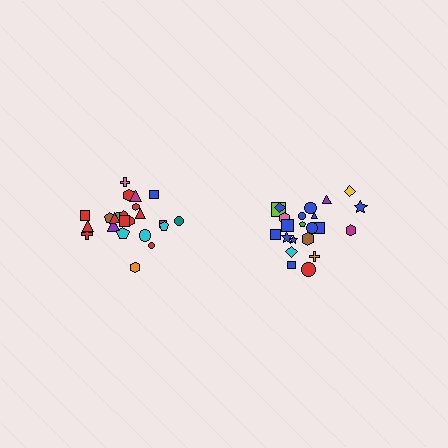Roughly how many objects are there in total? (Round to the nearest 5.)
Roughly 45 objects in total.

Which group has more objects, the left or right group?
The left group.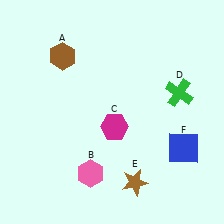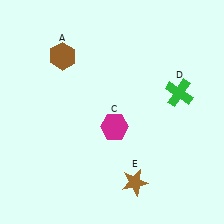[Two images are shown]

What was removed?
The blue square (F), the pink hexagon (B) were removed in Image 2.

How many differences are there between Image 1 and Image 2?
There are 2 differences between the two images.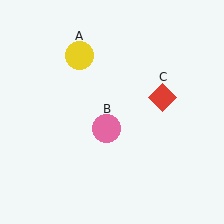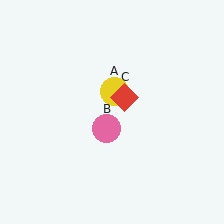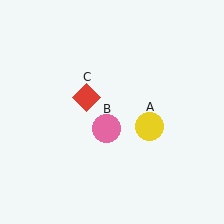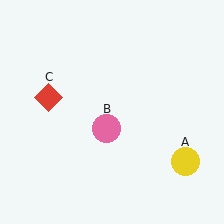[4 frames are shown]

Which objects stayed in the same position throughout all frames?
Pink circle (object B) remained stationary.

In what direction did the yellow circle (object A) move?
The yellow circle (object A) moved down and to the right.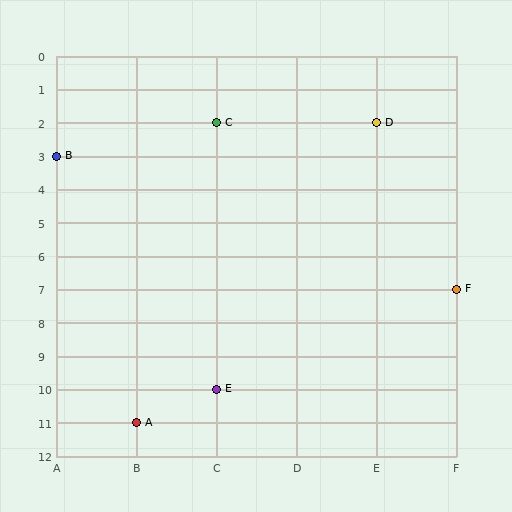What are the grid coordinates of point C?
Point C is at grid coordinates (C, 2).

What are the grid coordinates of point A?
Point A is at grid coordinates (B, 11).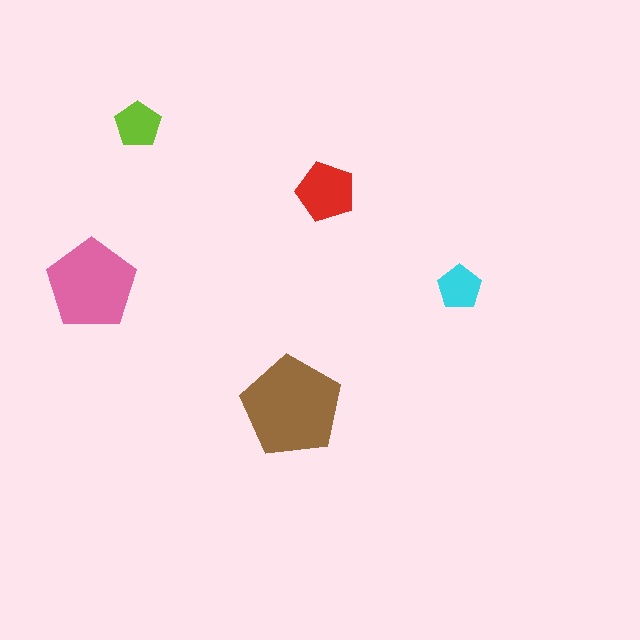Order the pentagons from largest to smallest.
the brown one, the pink one, the red one, the lime one, the cyan one.